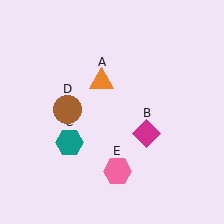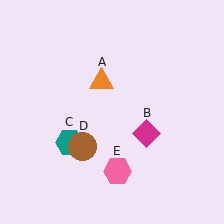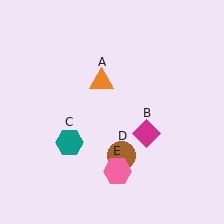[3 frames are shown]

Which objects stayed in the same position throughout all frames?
Orange triangle (object A) and magenta diamond (object B) and teal hexagon (object C) and pink hexagon (object E) remained stationary.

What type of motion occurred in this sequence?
The brown circle (object D) rotated counterclockwise around the center of the scene.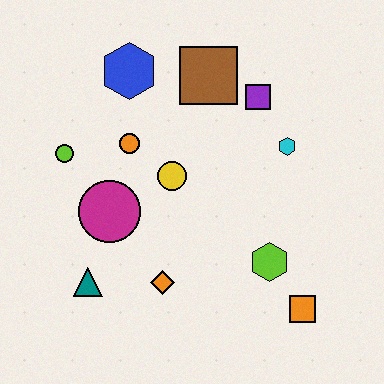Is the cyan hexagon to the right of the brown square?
Yes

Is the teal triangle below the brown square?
Yes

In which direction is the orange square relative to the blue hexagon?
The orange square is below the blue hexagon.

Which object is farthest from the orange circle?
The orange square is farthest from the orange circle.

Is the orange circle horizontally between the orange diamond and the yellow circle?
No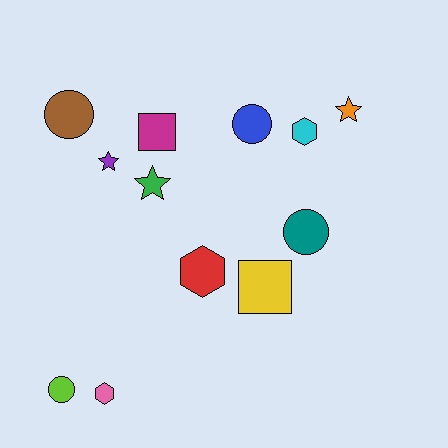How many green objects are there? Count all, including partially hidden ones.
There is 1 green object.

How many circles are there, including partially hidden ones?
There are 4 circles.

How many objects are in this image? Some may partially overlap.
There are 12 objects.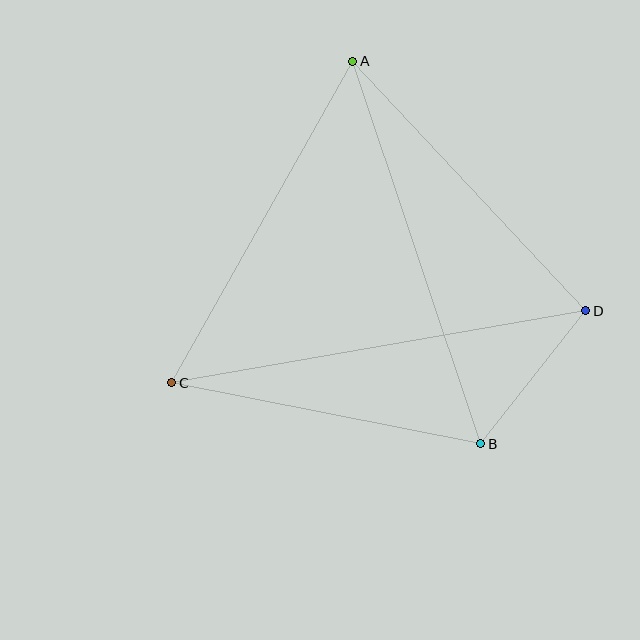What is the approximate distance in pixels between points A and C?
The distance between A and C is approximately 369 pixels.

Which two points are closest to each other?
Points B and D are closest to each other.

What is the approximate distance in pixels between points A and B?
The distance between A and B is approximately 403 pixels.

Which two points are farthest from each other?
Points C and D are farthest from each other.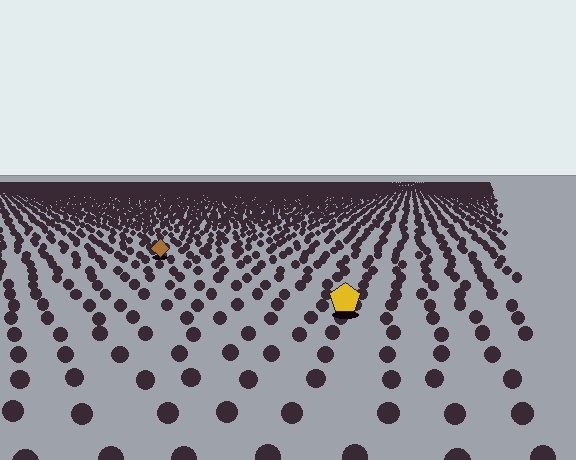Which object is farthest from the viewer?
The brown diamond is farthest from the viewer. It appears smaller and the ground texture around it is denser.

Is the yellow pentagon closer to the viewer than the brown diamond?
Yes. The yellow pentagon is closer — you can tell from the texture gradient: the ground texture is coarser near it.